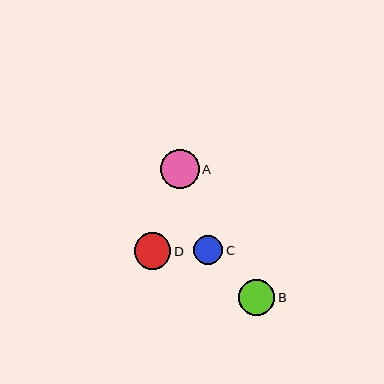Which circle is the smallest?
Circle C is the smallest with a size of approximately 29 pixels.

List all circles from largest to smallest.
From largest to smallest: A, D, B, C.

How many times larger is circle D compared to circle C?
Circle D is approximately 1.3 times the size of circle C.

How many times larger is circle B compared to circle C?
Circle B is approximately 1.2 times the size of circle C.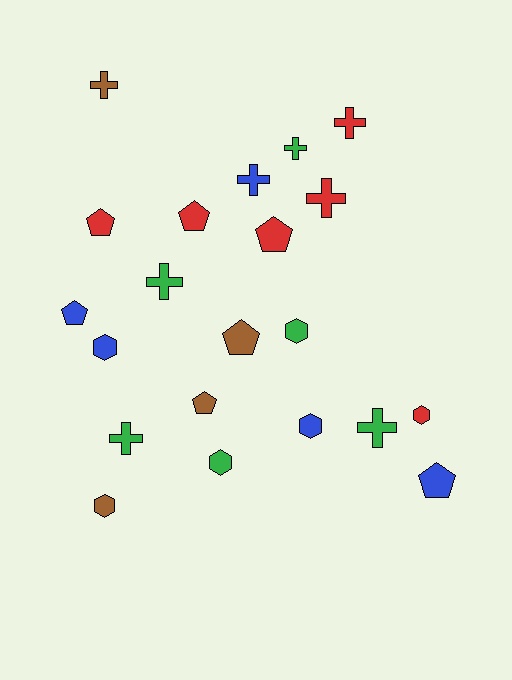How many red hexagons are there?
There is 1 red hexagon.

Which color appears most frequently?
Red, with 6 objects.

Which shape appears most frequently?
Cross, with 8 objects.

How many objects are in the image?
There are 21 objects.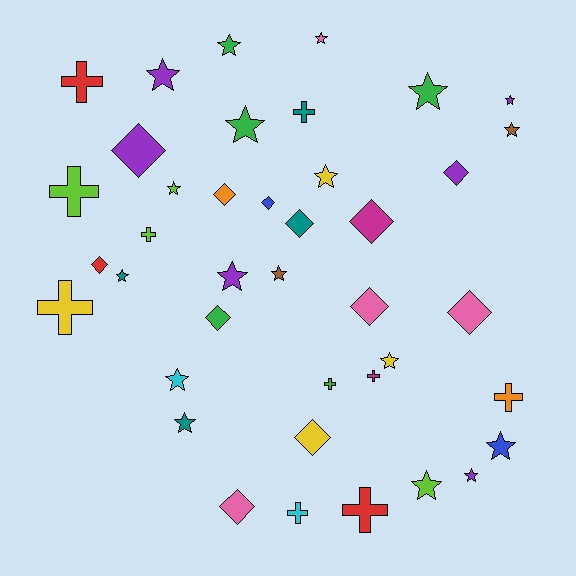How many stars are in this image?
There are 18 stars.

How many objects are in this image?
There are 40 objects.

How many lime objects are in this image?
There are 4 lime objects.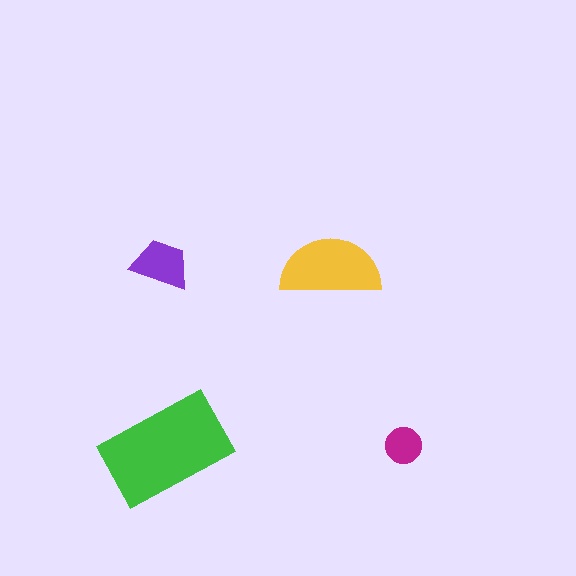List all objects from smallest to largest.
The magenta circle, the purple trapezoid, the yellow semicircle, the green rectangle.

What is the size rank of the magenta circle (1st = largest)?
4th.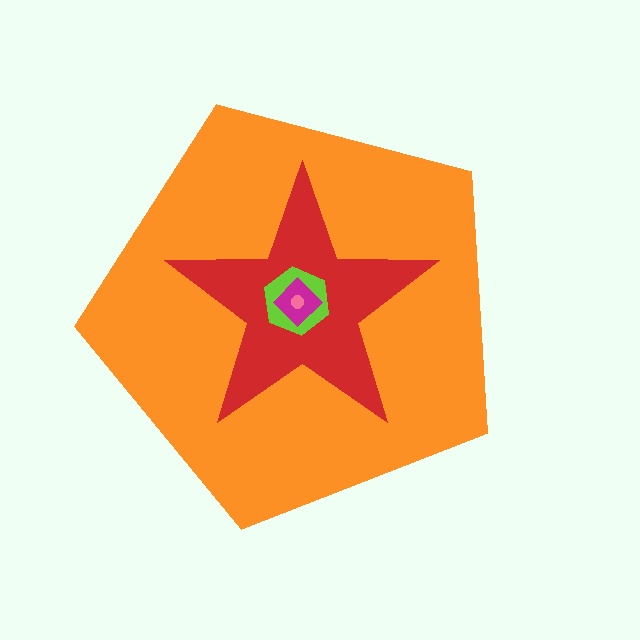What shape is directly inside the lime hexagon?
The magenta diamond.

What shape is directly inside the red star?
The lime hexagon.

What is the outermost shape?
The orange pentagon.